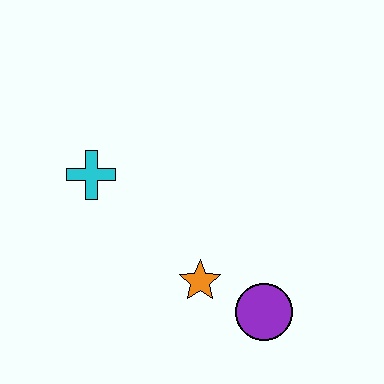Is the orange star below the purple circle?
No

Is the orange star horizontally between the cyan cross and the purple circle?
Yes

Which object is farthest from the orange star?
The cyan cross is farthest from the orange star.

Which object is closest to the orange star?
The purple circle is closest to the orange star.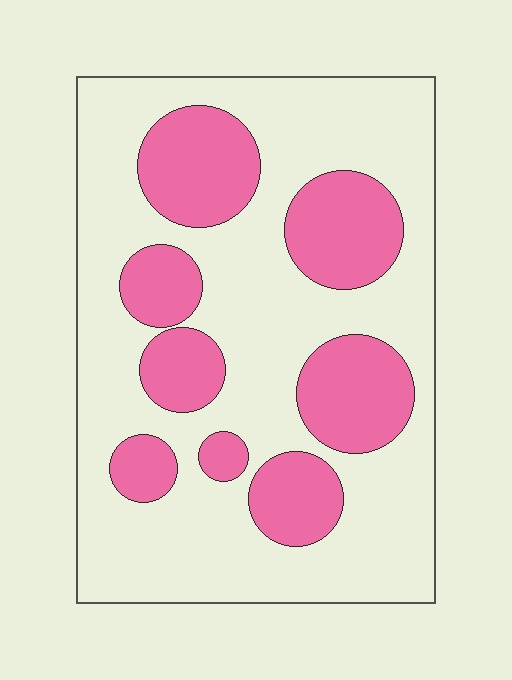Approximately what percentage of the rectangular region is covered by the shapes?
Approximately 30%.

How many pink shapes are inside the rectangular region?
8.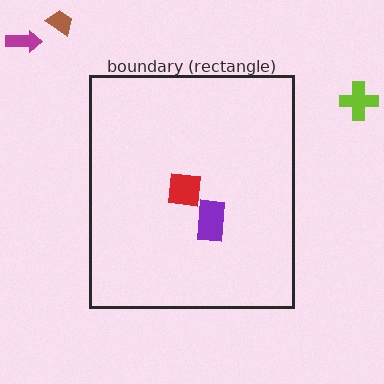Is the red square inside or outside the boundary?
Inside.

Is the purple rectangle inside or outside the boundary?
Inside.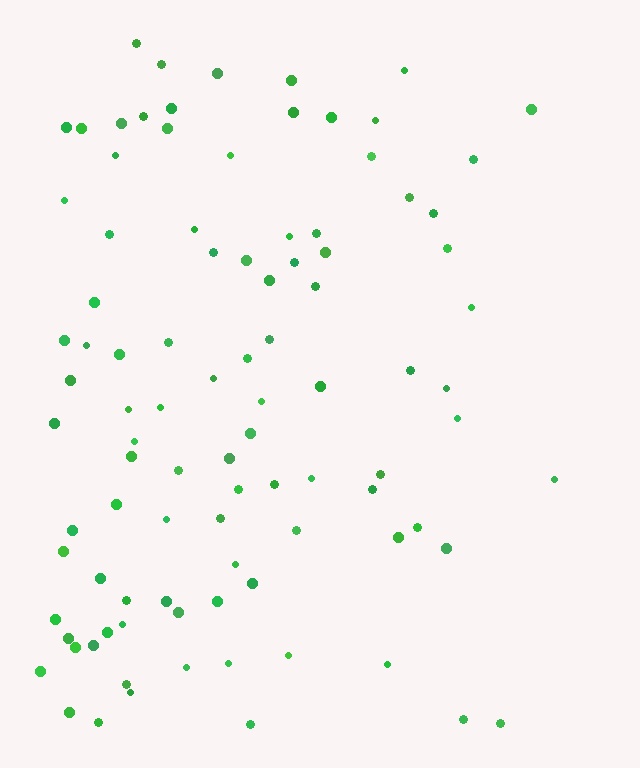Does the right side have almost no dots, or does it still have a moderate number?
Still a moderate number, just noticeably fewer than the left.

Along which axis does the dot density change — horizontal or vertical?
Horizontal.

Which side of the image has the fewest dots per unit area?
The right.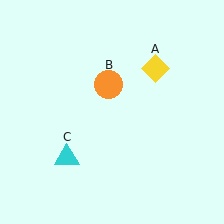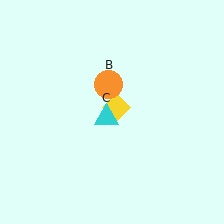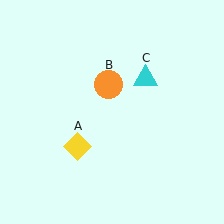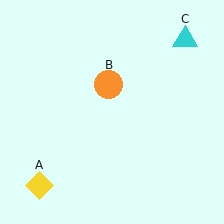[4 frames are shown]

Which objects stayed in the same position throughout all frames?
Orange circle (object B) remained stationary.